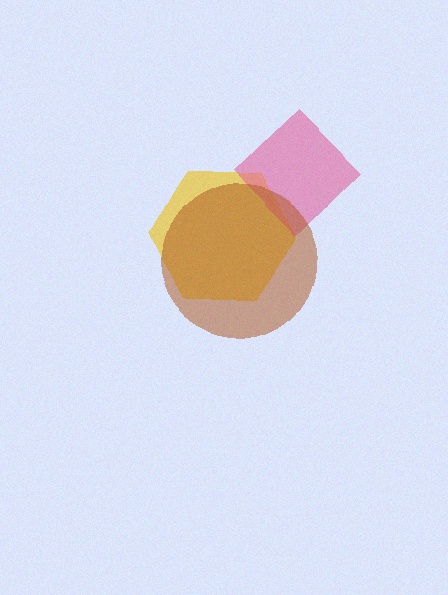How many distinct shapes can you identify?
There are 3 distinct shapes: a yellow hexagon, a pink diamond, a brown circle.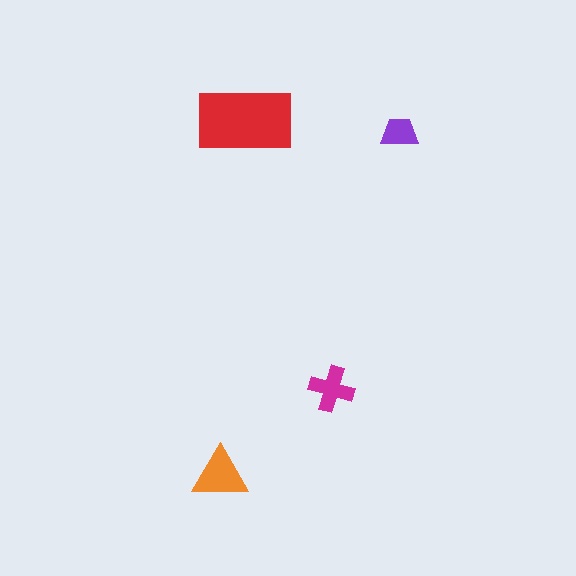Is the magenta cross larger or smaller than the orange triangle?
Smaller.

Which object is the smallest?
The purple trapezoid.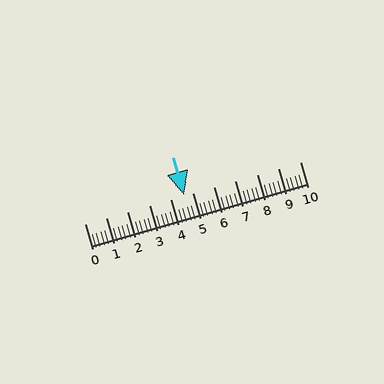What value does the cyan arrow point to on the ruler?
The cyan arrow points to approximately 4.6.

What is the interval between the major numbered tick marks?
The major tick marks are spaced 1 units apart.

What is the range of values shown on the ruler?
The ruler shows values from 0 to 10.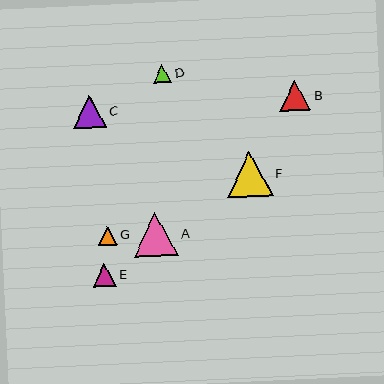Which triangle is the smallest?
Triangle D is the smallest with a size of approximately 18 pixels.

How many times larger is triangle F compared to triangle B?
Triangle F is approximately 1.5 times the size of triangle B.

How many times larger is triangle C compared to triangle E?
Triangle C is approximately 1.5 times the size of triangle E.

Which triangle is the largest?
Triangle F is the largest with a size of approximately 46 pixels.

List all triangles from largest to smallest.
From largest to smallest: F, A, C, B, E, G, D.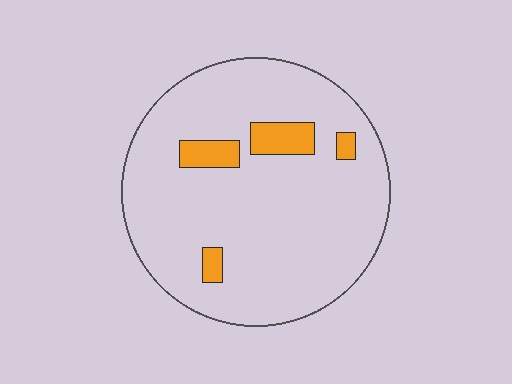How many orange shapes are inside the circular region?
4.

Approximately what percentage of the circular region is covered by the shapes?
Approximately 10%.